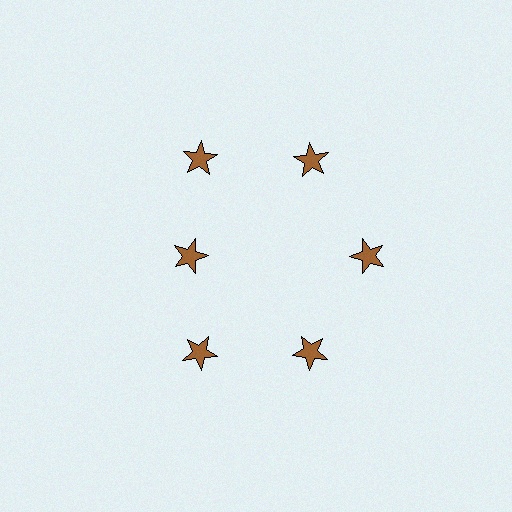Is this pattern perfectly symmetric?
No. The 6 brown stars are arranged in a ring, but one element near the 9 o'clock position is pulled inward toward the center, breaking the 6-fold rotational symmetry.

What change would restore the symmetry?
The symmetry would be restored by moving it outward, back onto the ring so that all 6 stars sit at equal angles and equal distance from the center.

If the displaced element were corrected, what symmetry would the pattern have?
It would have 6-fold rotational symmetry — the pattern would map onto itself every 60 degrees.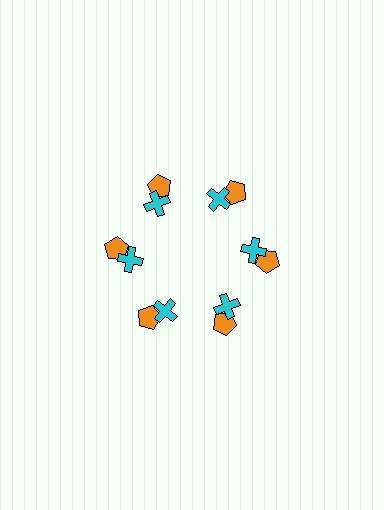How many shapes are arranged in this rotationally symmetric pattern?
There are 12 shapes, arranged in 6 groups of 2.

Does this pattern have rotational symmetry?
Yes, this pattern has 6-fold rotational symmetry. It looks the same after rotating 60 degrees around the center.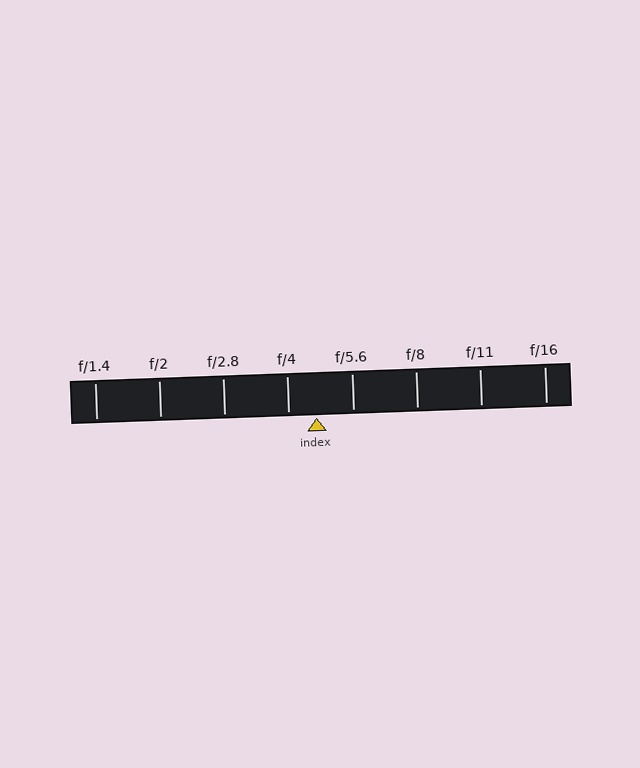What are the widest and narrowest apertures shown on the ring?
The widest aperture shown is f/1.4 and the narrowest is f/16.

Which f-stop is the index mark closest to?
The index mark is closest to f/4.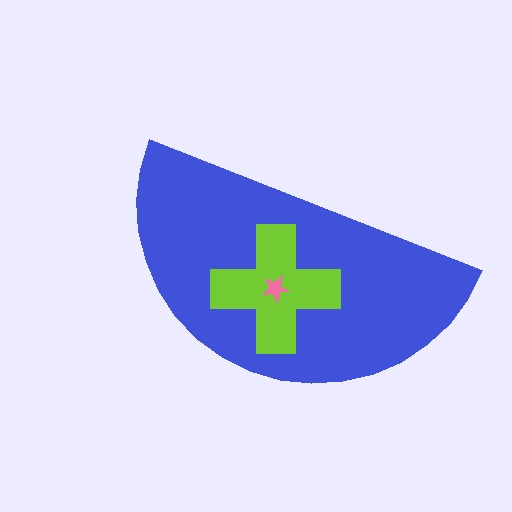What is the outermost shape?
The blue semicircle.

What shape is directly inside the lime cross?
The pink star.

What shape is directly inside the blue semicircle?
The lime cross.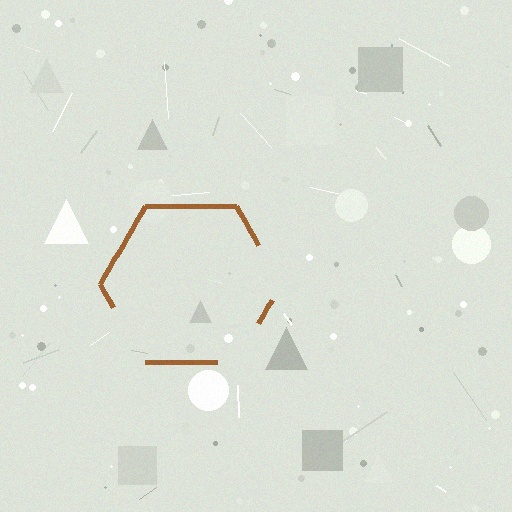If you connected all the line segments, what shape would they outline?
They would outline a hexagon.